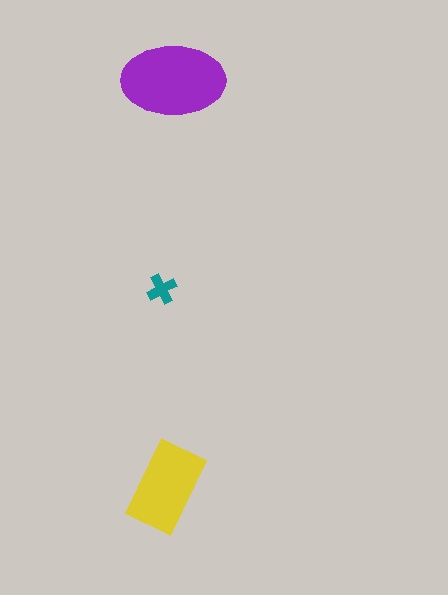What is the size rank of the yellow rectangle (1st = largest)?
2nd.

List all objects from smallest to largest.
The teal cross, the yellow rectangle, the purple ellipse.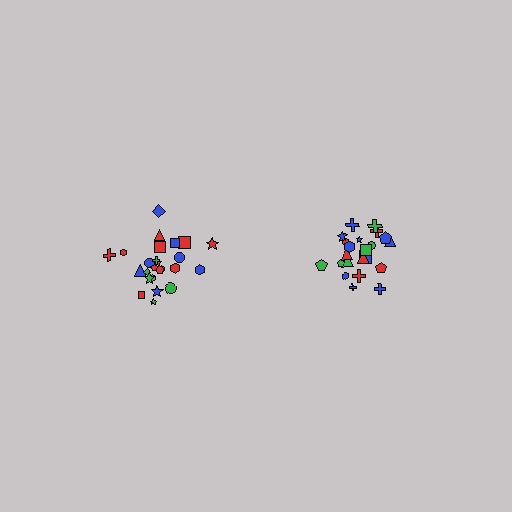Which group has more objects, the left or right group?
The left group.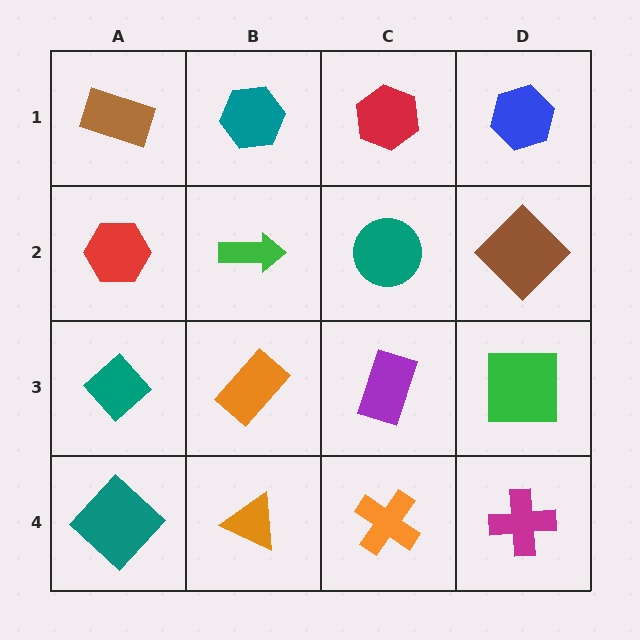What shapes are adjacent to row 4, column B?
An orange rectangle (row 3, column B), a teal diamond (row 4, column A), an orange cross (row 4, column C).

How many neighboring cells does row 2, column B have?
4.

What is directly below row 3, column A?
A teal diamond.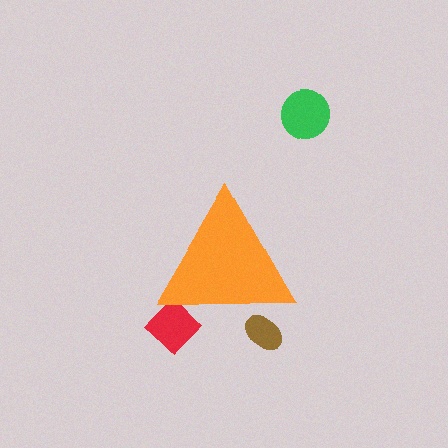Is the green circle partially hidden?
No, the green circle is fully visible.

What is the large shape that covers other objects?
An orange triangle.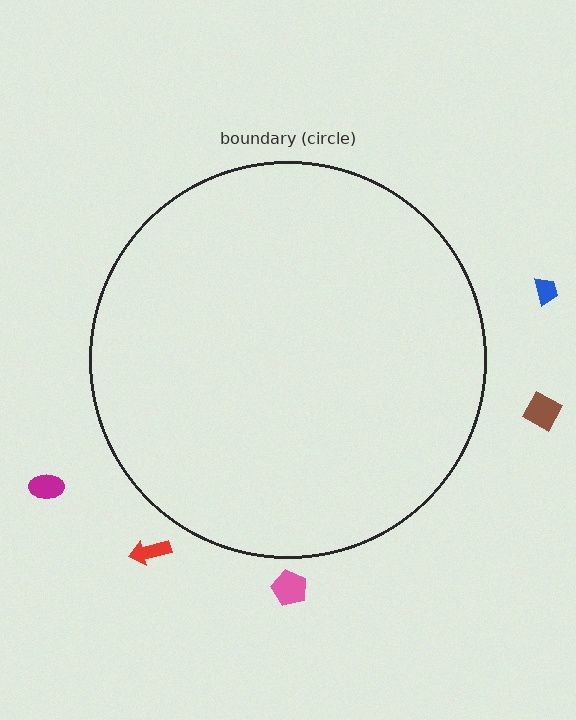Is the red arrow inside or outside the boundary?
Outside.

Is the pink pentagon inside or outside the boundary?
Outside.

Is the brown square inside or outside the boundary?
Outside.